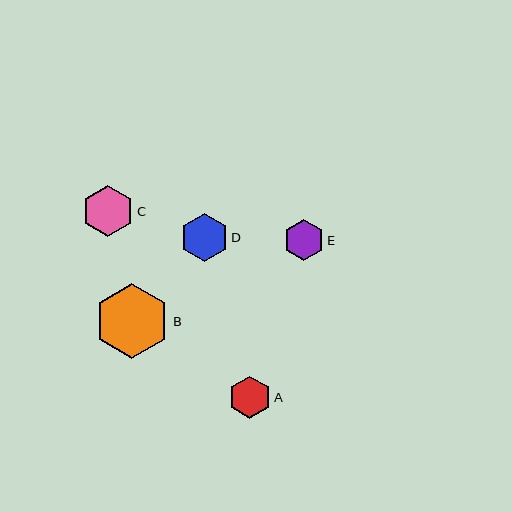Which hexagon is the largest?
Hexagon B is the largest with a size of approximately 75 pixels.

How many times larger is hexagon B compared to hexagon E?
Hexagon B is approximately 1.9 times the size of hexagon E.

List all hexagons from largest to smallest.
From largest to smallest: B, C, D, A, E.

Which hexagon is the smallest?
Hexagon E is the smallest with a size of approximately 40 pixels.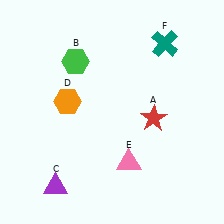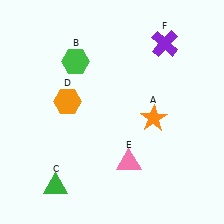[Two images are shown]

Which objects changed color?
A changed from red to orange. C changed from purple to green. F changed from teal to purple.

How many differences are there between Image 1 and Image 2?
There are 3 differences between the two images.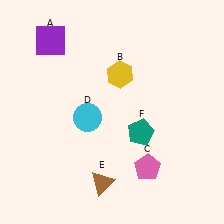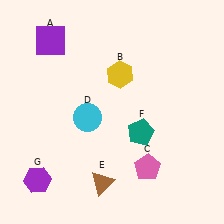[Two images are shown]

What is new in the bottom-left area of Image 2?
A purple hexagon (G) was added in the bottom-left area of Image 2.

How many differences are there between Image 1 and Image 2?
There is 1 difference between the two images.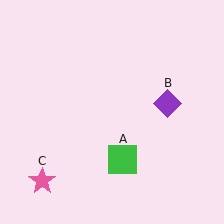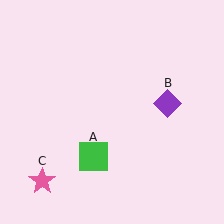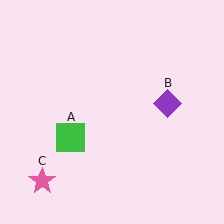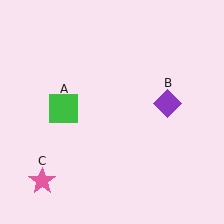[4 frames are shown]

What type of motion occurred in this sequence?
The green square (object A) rotated clockwise around the center of the scene.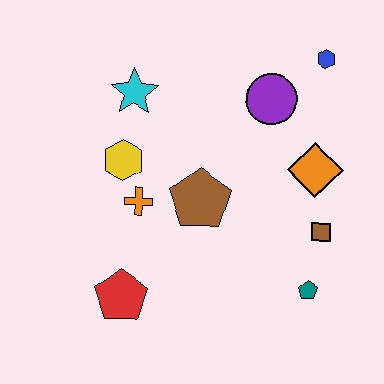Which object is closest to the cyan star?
The yellow hexagon is closest to the cyan star.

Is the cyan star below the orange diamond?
No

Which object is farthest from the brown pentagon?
The blue hexagon is farthest from the brown pentagon.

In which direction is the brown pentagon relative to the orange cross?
The brown pentagon is to the right of the orange cross.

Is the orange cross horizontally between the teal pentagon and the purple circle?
No